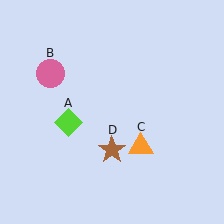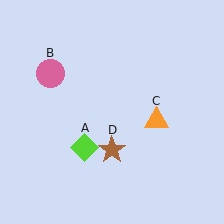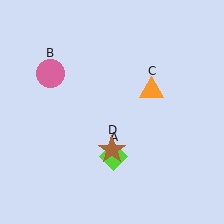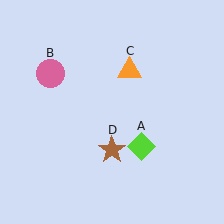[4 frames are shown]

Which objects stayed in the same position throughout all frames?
Pink circle (object B) and brown star (object D) remained stationary.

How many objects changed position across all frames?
2 objects changed position: lime diamond (object A), orange triangle (object C).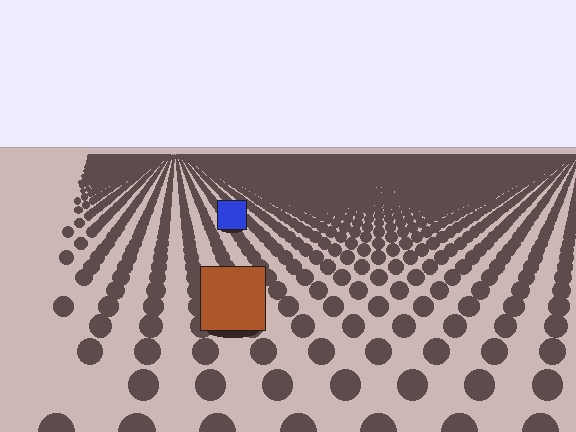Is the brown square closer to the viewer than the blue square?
Yes. The brown square is closer — you can tell from the texture gradient: the ground texture is coarser near it.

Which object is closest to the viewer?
The brown square is closest. The texture marks near it are larger and more spread out.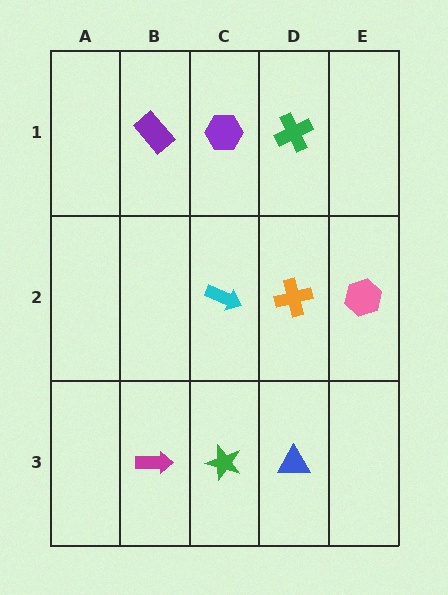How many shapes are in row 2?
3 shapes.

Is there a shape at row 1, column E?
No, that cell is empty.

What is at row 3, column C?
A green star.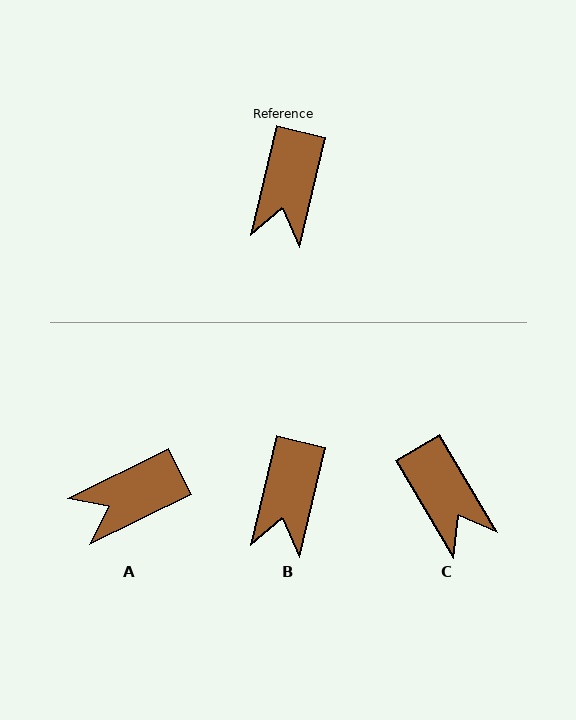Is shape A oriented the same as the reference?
No, it is off by about 50 degrees.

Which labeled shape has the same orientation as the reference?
B.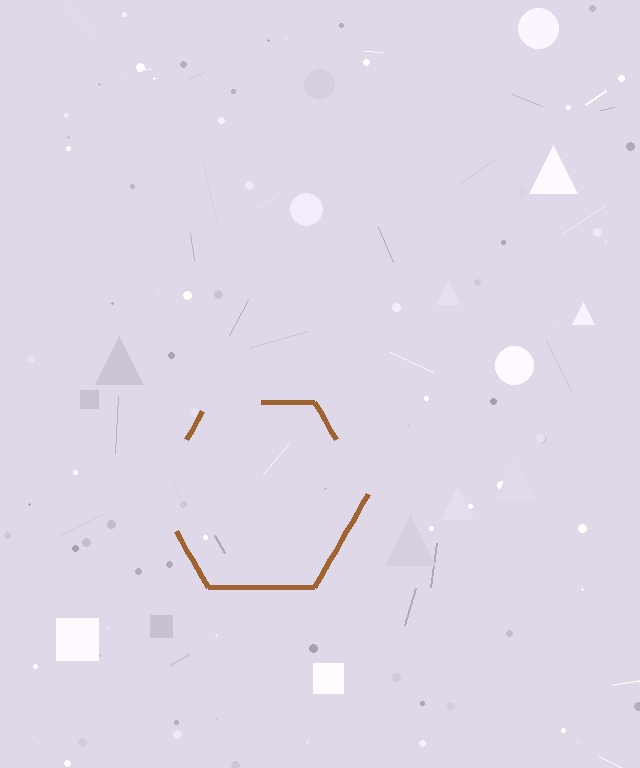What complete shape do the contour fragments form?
The contour fragments form a hexagon.